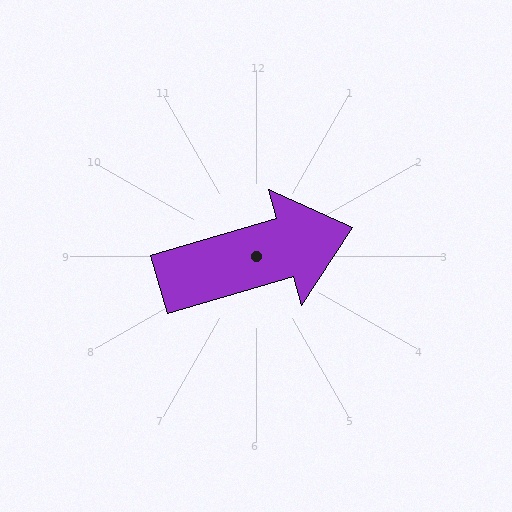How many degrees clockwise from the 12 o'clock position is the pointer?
Approximately 74 degrees.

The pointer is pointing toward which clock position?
Roughly 2 o'clock.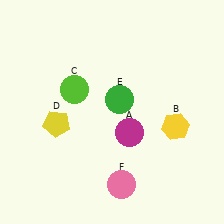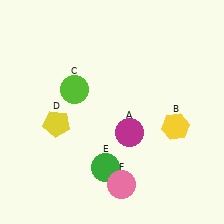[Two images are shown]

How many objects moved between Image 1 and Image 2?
1 object moved between the two images.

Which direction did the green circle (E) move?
The green circle (E) moved down.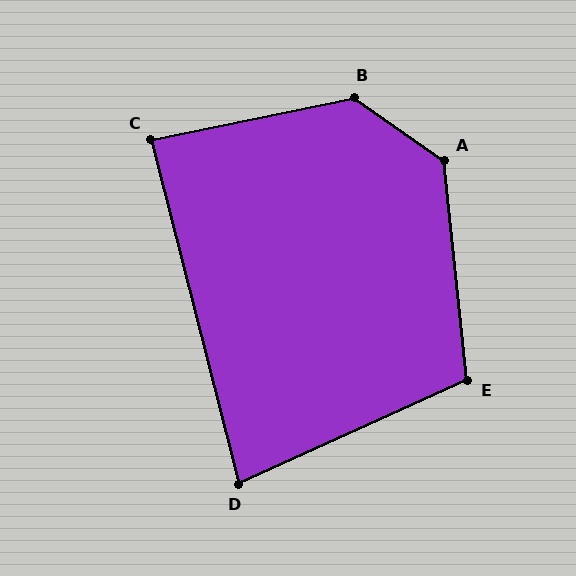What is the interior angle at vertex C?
Approximately 87 degrees (approximately right).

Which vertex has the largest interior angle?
B, at approximately 133 degrees.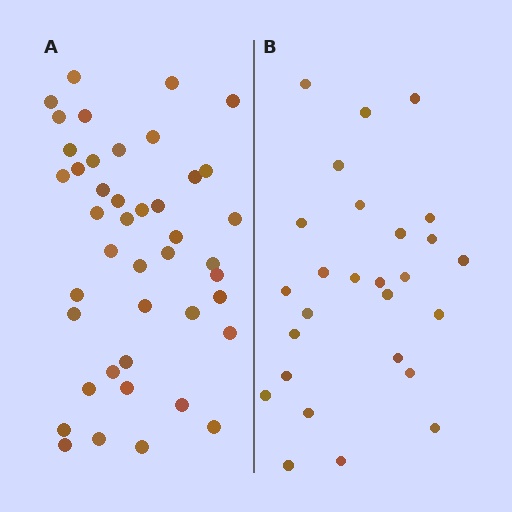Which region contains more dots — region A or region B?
Region A (the left region) has more dots.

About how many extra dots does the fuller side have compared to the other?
Region A has approximately 15 more dots than region B.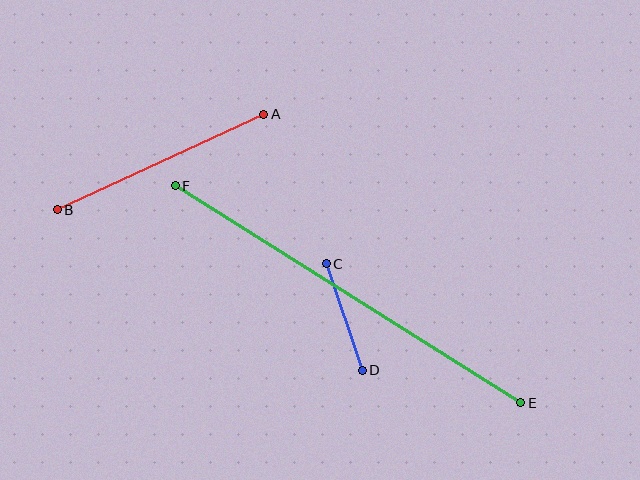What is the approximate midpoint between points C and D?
The midpoint is at approximately (344, 317) pixels.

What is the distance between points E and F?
The distance is approximately 408 pixels.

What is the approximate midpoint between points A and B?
The midpoint is at approximately (160, 162) pixels.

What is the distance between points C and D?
The distance is approximately 112 pixels.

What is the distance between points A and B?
The distance is approximately 228 pixels.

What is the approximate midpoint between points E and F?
The midpoint is at approximately (348, 294) pixels.